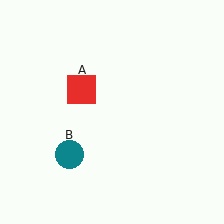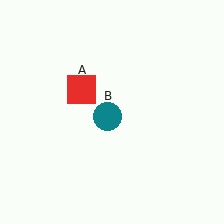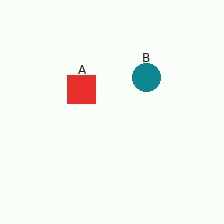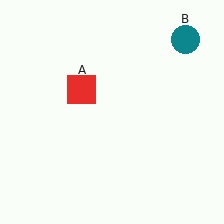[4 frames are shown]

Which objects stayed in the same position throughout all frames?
Red square (object A) remained stationary.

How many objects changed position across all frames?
1 object changed position: teal circle (object B).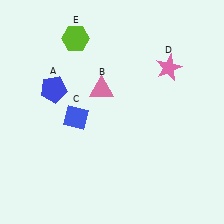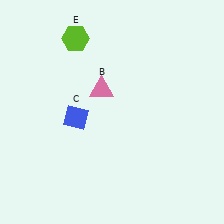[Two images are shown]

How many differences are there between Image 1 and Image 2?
There are 2 differences between the two images.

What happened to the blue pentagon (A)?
The blue pentagon (A) was removed in Image 2. It was in the top-left area of Image 1.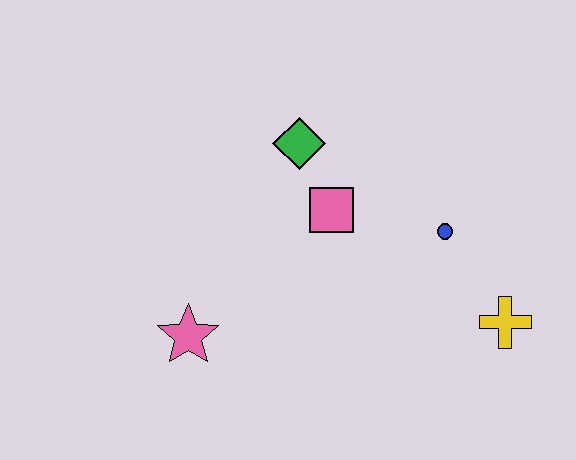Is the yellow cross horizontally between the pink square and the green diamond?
No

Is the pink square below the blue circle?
No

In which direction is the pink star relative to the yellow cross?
The pink star is to the left of the yellow cross.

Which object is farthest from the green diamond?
The yellow cross is farthest from the green diamond.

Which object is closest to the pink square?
The green diamond is closest to the pink square.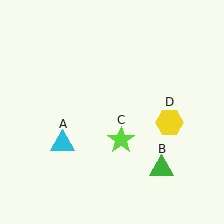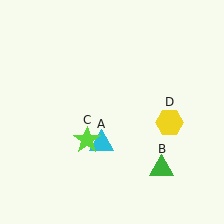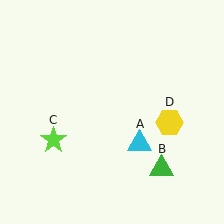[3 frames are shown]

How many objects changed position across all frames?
2 objects changed position: cyan triangle (object A), lime star (object C).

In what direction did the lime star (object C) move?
The lime star (object C) moved left.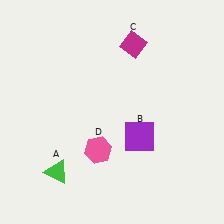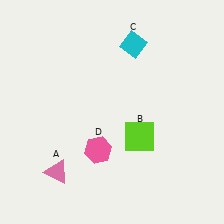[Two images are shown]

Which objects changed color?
A changed from green to pink. B changed from purple to lime. C changed from magenta to cyan.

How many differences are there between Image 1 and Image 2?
There are 3 differences between the two images.